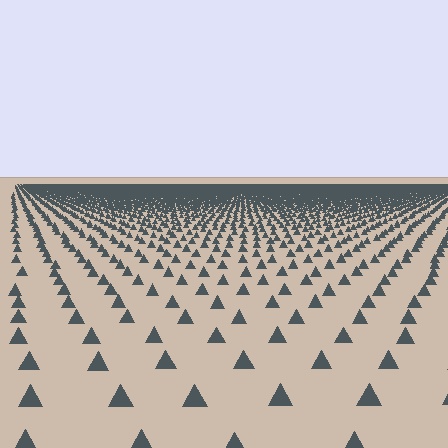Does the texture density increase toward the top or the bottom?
Density increases toward the top.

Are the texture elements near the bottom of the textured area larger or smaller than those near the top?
Larger. Near the bottom, elements are closer to the viewer and appear at a bigger on-screen size.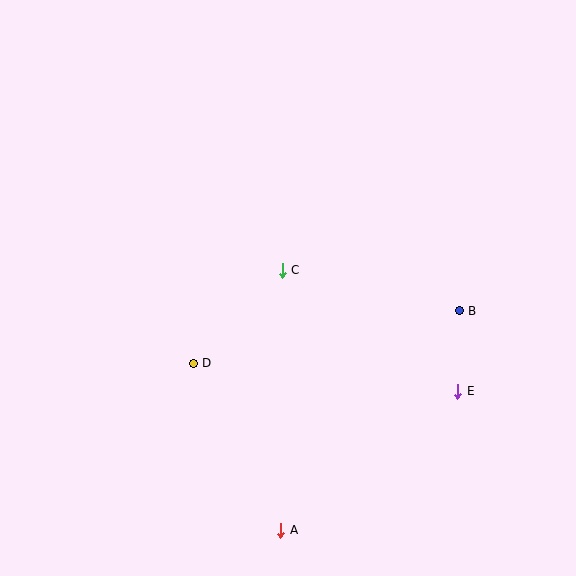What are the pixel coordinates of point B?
Point B is at (459, 311).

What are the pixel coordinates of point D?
Point D is at (193, 363).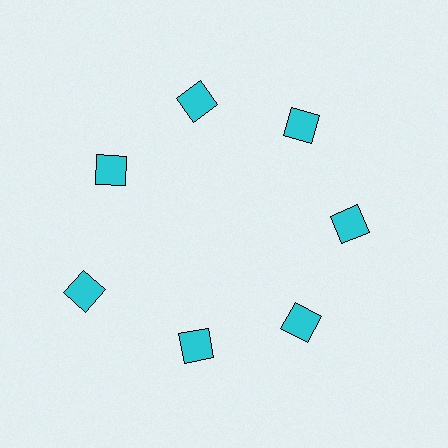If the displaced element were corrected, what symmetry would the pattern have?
It would have 7-fold rotational symmetry — the pattern would map onto itself every 51 degrees.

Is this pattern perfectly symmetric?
No. The 7 cyan squares are arranged in a ring, but one element near the 8 o'clock position is pushed outward from the center, breaking the 7-fold rotational symmetry.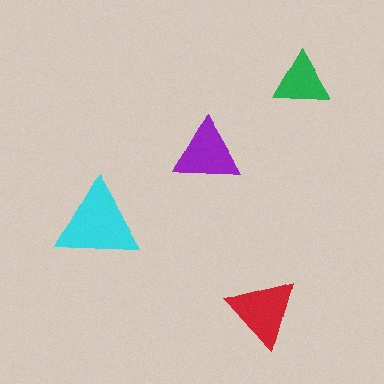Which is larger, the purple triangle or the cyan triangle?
The cyan one.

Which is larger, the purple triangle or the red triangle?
The red one.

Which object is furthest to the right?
The green triangle is rightmost.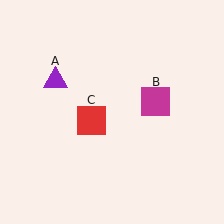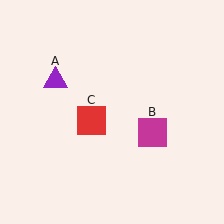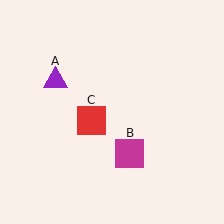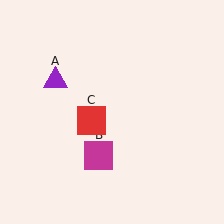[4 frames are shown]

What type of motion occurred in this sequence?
The magenta square (object B) rotated clockwise around the center of the scene.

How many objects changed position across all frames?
1 object changed position: magenta square (object B).